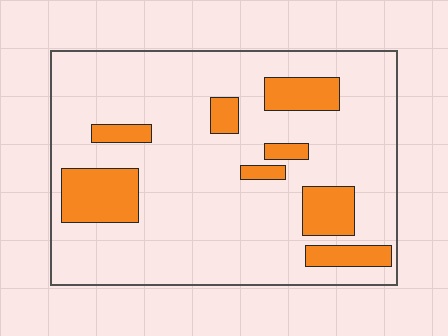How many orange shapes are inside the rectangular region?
8.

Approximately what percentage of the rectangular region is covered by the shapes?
Approximately 20%.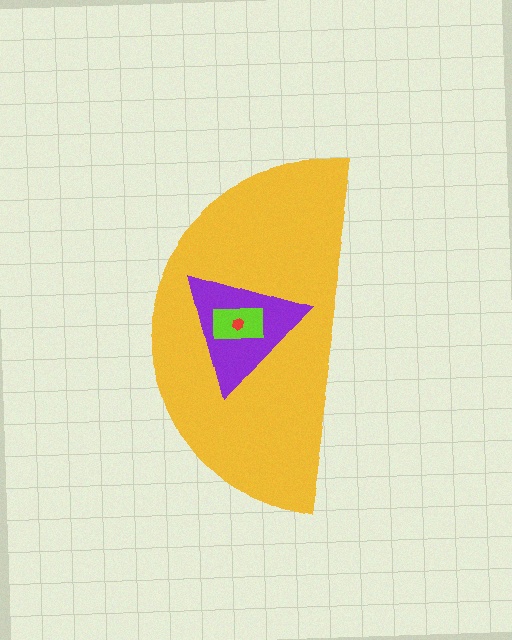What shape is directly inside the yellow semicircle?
The purple triangle.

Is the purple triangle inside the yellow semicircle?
Yes.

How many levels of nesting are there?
4.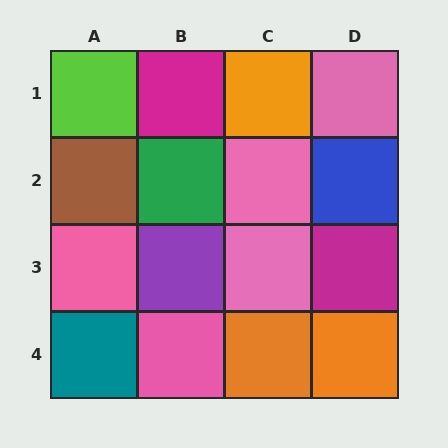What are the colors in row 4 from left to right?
Teal, pink, orange, orange.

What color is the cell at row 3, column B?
Purple.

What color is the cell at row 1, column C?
Orange.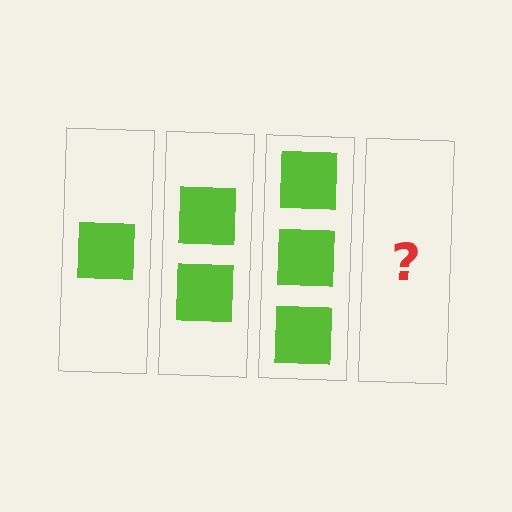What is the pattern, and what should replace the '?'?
The pattern is that each step adds one more square. The '?' should be 4 squares.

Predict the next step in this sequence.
The next step is 4 squares.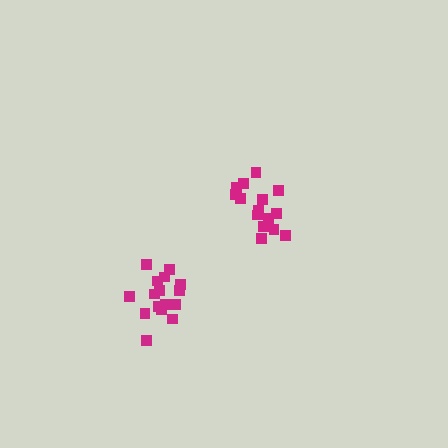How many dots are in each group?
Group 1: 16 dots, Group 2: 15 dots (31 total).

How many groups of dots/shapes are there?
There are 2 groups.